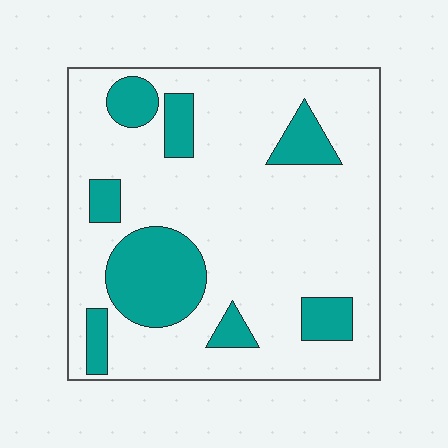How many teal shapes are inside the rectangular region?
8.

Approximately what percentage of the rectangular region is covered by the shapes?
Approximately 20%.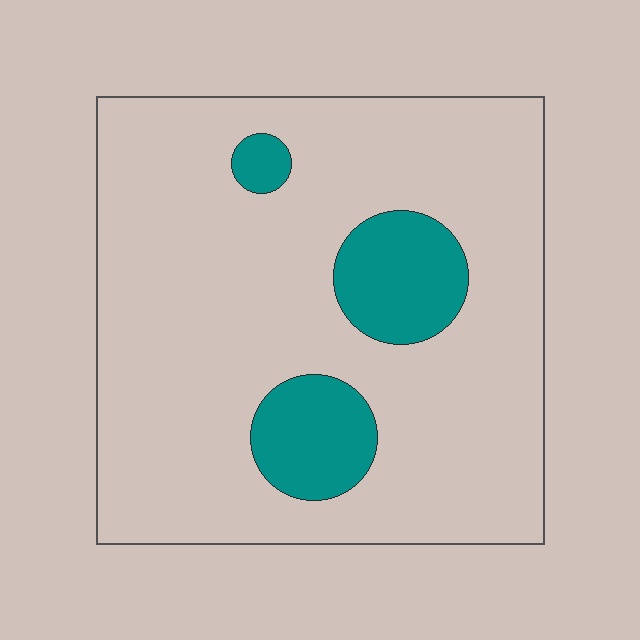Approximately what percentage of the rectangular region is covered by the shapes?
Approximately 15%.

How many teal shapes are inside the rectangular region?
3.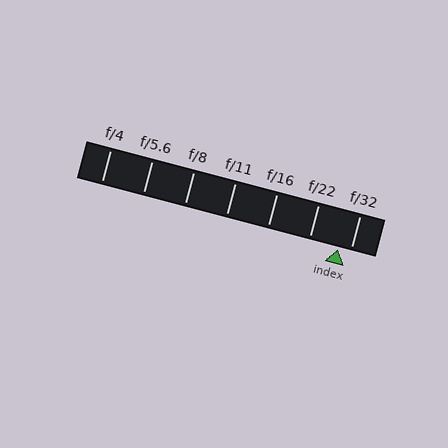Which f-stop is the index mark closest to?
The index mark is closest to f/32.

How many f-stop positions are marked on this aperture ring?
There are 7 f-stop positions marked.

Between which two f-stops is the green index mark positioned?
The index mark is between f/22 and f/32.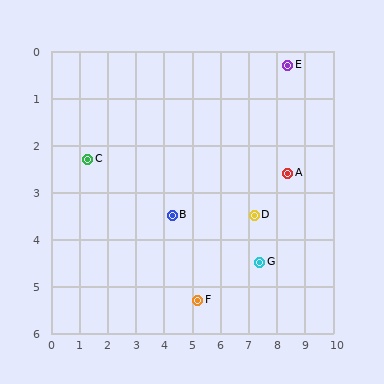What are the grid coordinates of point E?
Point E is at approximately (8.4, 0.3).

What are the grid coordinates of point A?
Point A is at approximately (8.4, 2.6).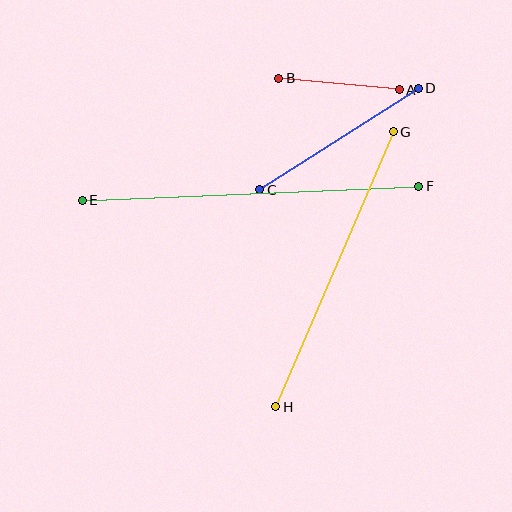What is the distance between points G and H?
The distance is approximately 299 pixels.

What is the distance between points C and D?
The distance is approximately 188 pixels.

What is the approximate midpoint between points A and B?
The midpoint is at approximately (339, 84) pixels.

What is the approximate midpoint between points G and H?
The midpoint is at approximately (334, 269) pixels.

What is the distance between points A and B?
The distance is approximately 121 pixels.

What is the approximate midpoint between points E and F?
The midpoint is at approximately (251, 193) pixels.